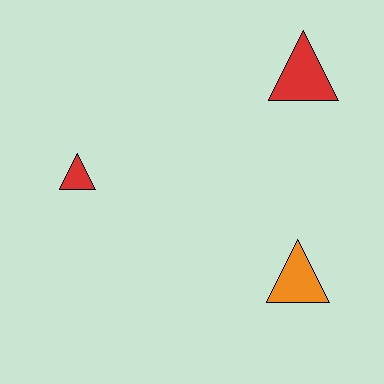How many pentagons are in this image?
There are no pentagons.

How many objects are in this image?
There are 3 objects.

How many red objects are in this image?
There are 2 red objects.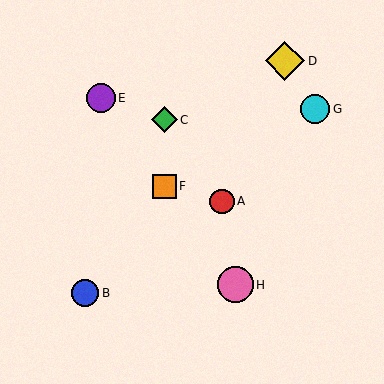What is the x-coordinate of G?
Object G is at x≈315.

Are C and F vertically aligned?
Yes, both are at x≈164.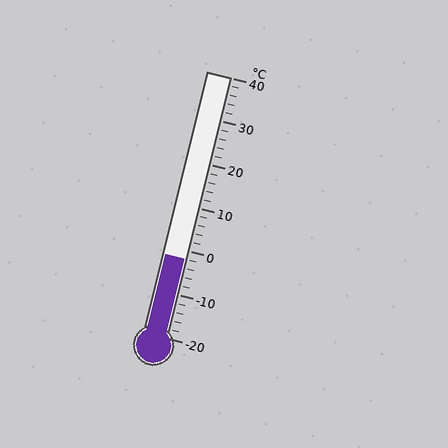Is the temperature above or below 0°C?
The temperature is below 0°C.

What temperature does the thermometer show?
The thermometer shows approximately -2°C.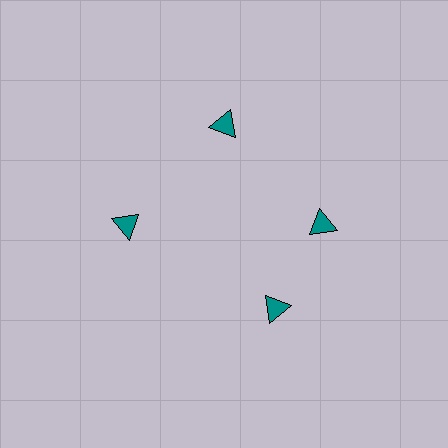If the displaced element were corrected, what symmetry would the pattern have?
It would have 4-fold rotational symmetry — the pattern would map onto itself every 90 degrees.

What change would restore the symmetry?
The symmetry would be restored by rotating it back into even spacing with its neighbors so that all 4 triangles sit at equal angles and equal distance from the center.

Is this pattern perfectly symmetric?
No. The 4 teal triangles are arranged in a ring, but one element near the 6 o'clock position is rotated out of alignment along the ring, breaking the 4-fold rotational symmetry.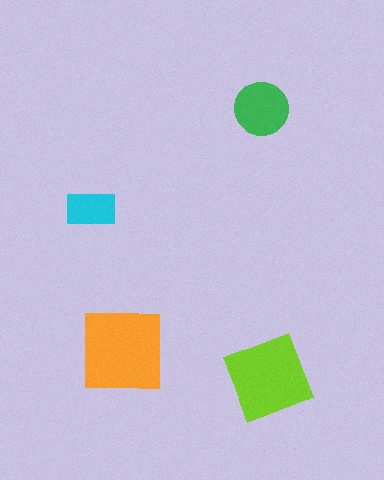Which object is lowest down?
The lime diamond is bottommost.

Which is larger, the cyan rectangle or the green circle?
The green circle.